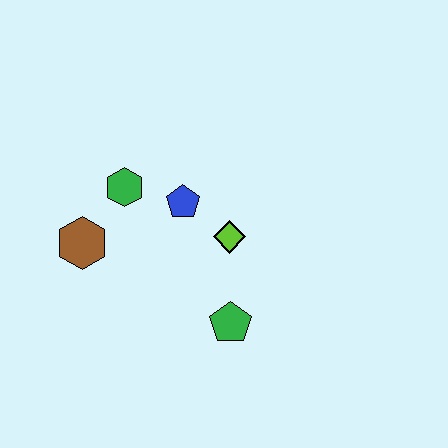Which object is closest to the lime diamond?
The blue pentagon is closest to the lime diamond.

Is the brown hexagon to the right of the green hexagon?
No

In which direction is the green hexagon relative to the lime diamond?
The green hexagon is to the left of the lime diamond.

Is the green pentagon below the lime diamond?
Yes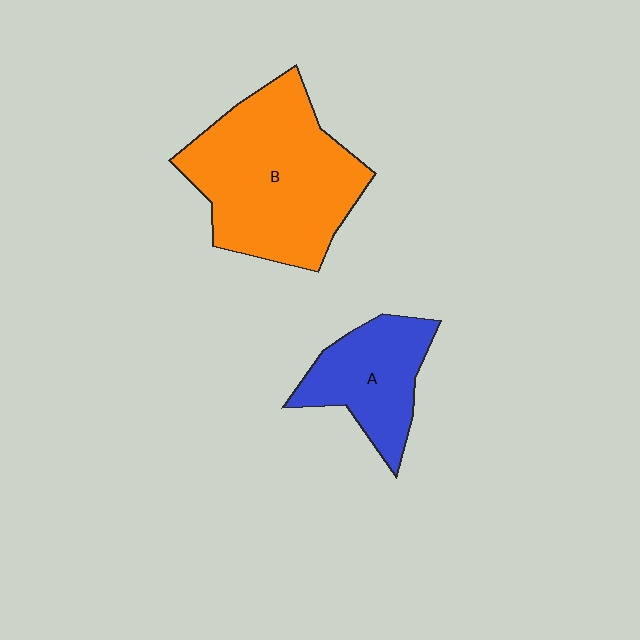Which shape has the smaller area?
Shape A (blue).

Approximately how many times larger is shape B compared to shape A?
Approximately 2.0 times.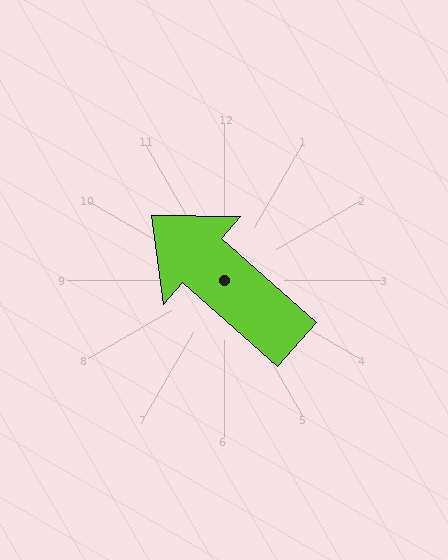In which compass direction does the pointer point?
Northwest.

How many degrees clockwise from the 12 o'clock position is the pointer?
Approximately 311 degrees.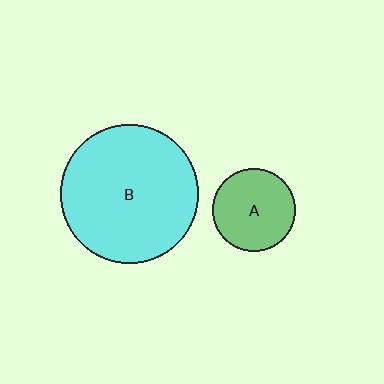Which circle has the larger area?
Circle B (cyan).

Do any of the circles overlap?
No, none of the circles overlap.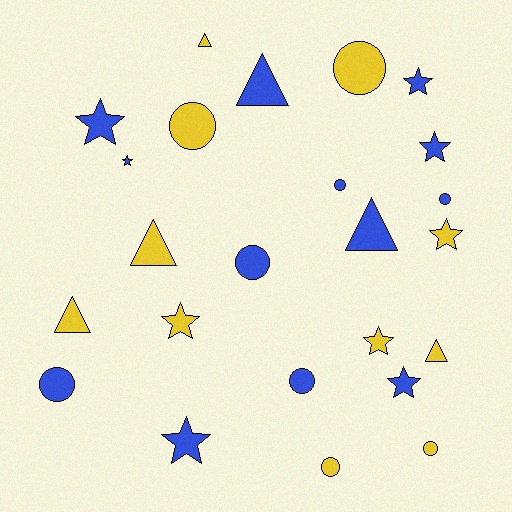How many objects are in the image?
There are 24 objects.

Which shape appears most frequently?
Circle, with 9 objects.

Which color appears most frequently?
Blue, with 13 objects.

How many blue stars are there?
There are 6 blue stars.